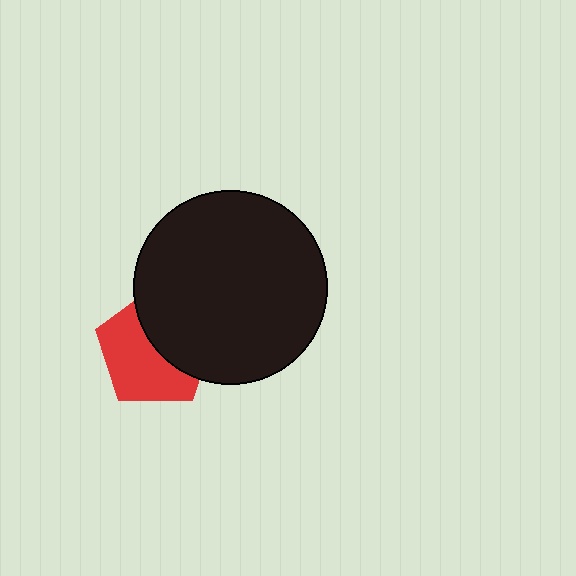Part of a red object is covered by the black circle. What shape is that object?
It is a pentagon.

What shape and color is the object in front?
The object in front is a black circle.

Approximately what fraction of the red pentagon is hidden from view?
Roughly 44% of the red pentagon is hidden behind the black circle.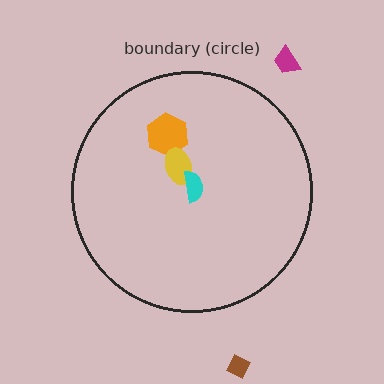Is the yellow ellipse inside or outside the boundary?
Inside.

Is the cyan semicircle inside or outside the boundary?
Inside.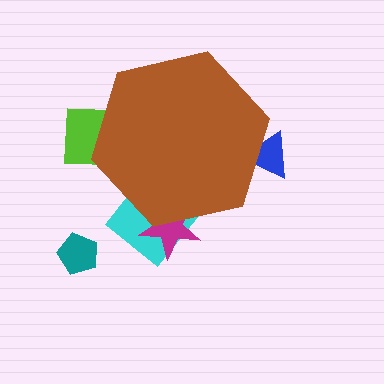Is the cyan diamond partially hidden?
Yes, the cyan diamond is partially hidden behind the brown hexagon.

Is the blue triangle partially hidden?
Yes, the blue triangle is partially hidden behind the brown hexagon.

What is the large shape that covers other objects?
A brown hexagon.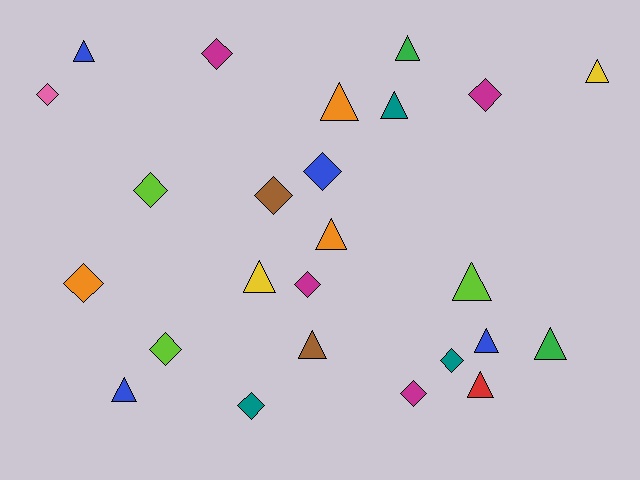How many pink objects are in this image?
There is 1 pink object.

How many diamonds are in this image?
There are 12 diamonds.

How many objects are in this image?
There are 25 objects.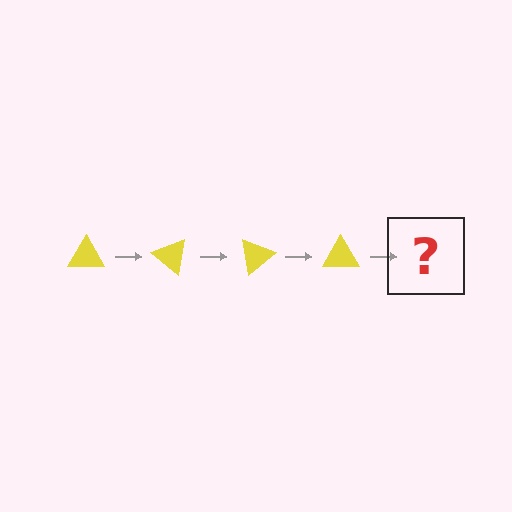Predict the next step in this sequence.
The next step is a yellow triangle rotated 160 degrees.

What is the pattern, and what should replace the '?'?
The pattern is that the triangle rotates 40 degrees each step. The '?' should be a yellow triangle rotated 160 degrees.